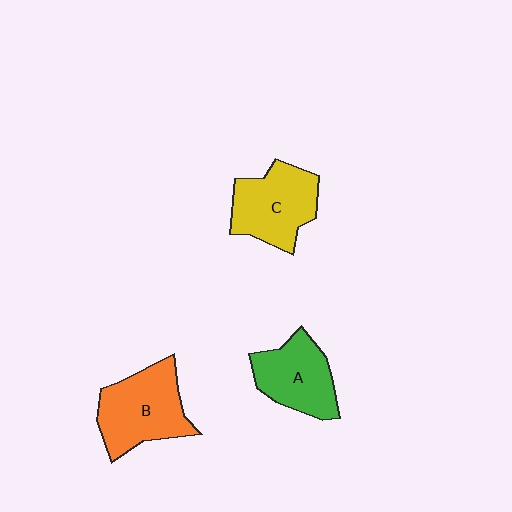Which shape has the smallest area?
Shape A (green).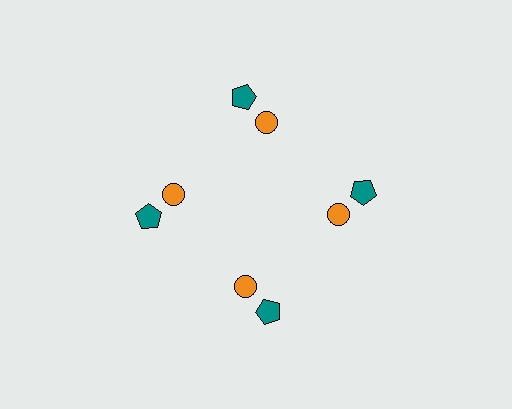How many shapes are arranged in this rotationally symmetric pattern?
There are 8 shapes, arranged in 4 groups of 2.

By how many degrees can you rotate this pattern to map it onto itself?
The pattern maps onto itself every 90 degrees of rotation.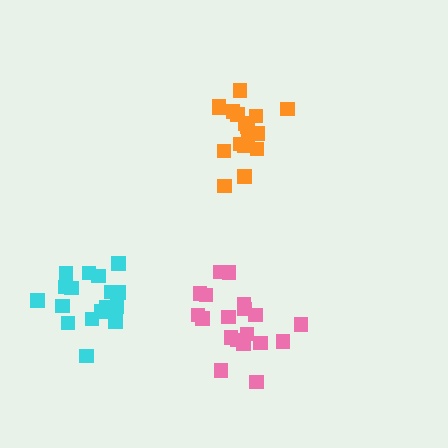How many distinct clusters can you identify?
There are 3 distinct clusters.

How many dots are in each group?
Group 1: 19 dots, Group 2: 18 dots, Group 3: 17 dots (54 total).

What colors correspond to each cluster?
The clusters are colored: pink, cyan, orange.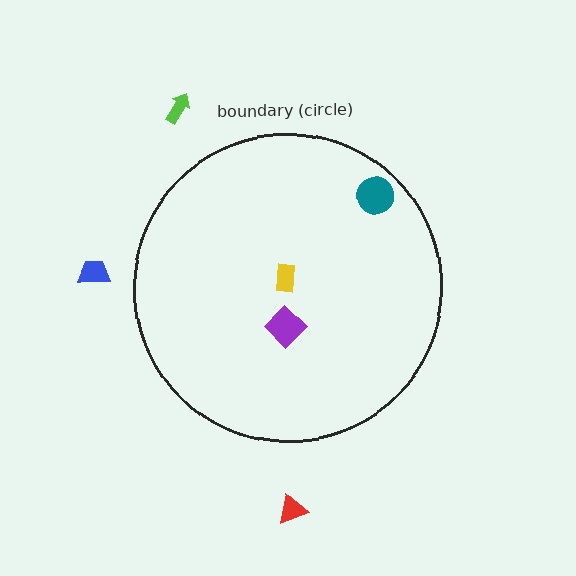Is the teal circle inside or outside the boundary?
Inside.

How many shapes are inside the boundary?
3 inside, 3 outside.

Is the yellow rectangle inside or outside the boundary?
Inside.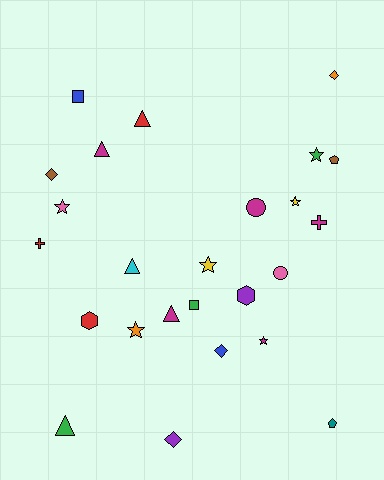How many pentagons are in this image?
There are 2 pentagons.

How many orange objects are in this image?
There are 2 orange objects.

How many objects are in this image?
There are 25 objects.